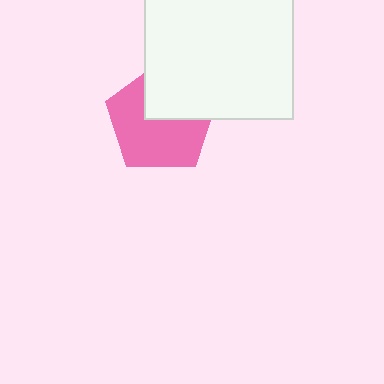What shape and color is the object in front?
The object in front is a white square.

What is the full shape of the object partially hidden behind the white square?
The partially hidden object is a pink pentagon.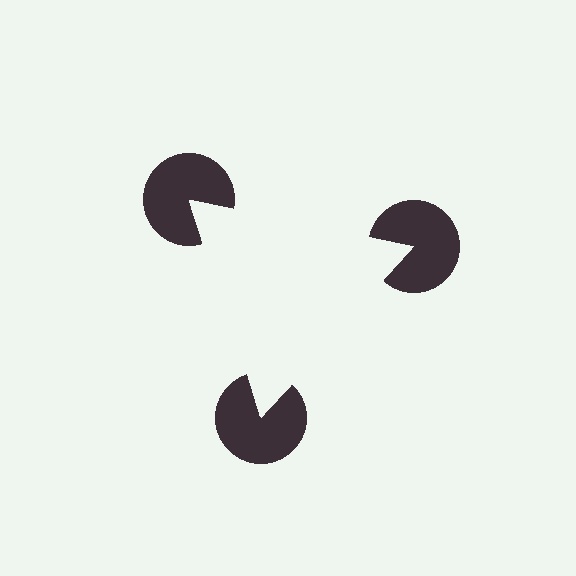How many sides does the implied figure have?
3 sides.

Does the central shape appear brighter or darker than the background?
It typically appears slightly brighter than the background, even though no actual brightness change is drawn.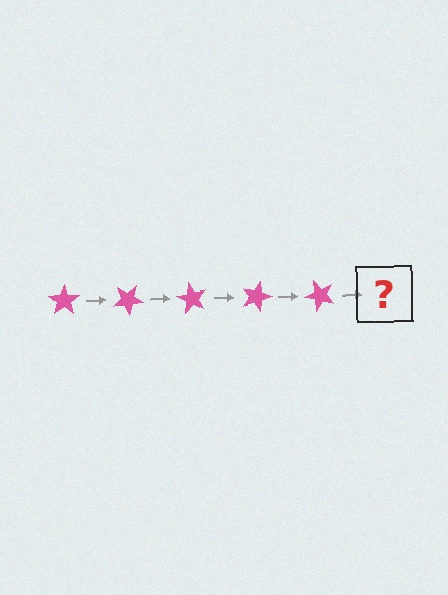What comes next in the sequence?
The next element should be a pink star rotated 150 degrees.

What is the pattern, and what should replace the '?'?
The pattern is that the star rotates 30 degrees each step. The '?' should be a pink star rotated 150 degrees.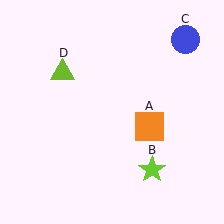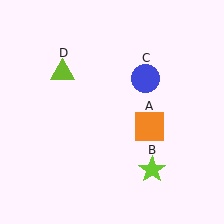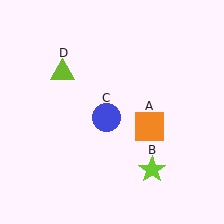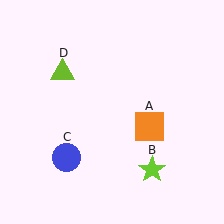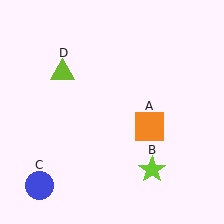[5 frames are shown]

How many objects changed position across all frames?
1 object changed position: blue circle (object C).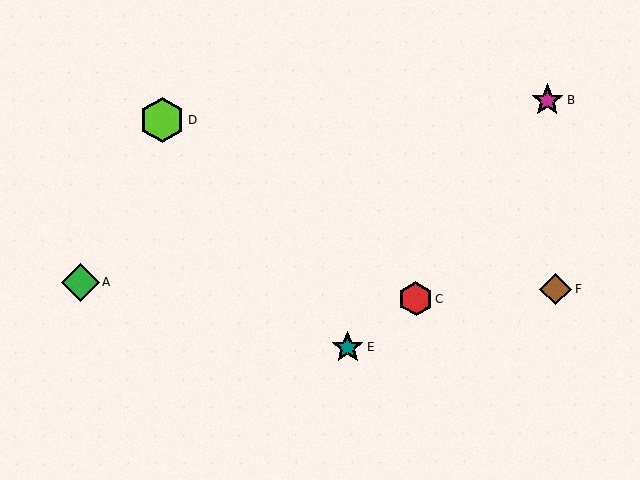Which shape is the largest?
The lime hexagon (labeled D) is the largest.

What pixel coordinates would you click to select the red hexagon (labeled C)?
Click at (416, 299) to select the red hexagon C.